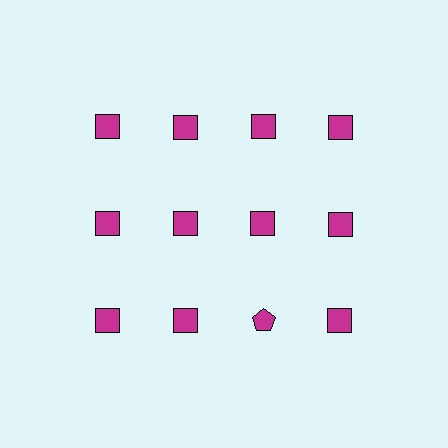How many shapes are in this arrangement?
There are 12 shapes arranged in a grid pattern.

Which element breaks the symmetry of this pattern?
The magenta pentagon in the third row, center column breaks the symmetry. All other shapes are magenta squares.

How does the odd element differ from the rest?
It has a different shape: pentagon instead of square.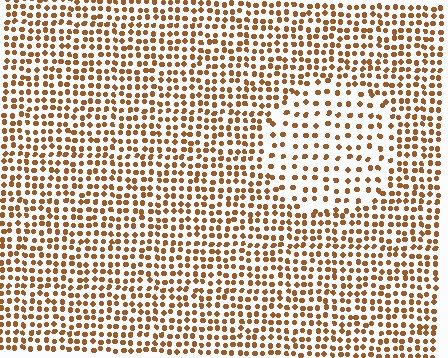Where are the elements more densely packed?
The elements are more densely packed outside the circle boundary.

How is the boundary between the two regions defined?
The boundary is defined by a change in element density (approximately 1.9x ratio). All elements are the same color, size, and shape.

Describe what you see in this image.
The image contains small brown elements arranged at two different densities. A circle-shaped region is visible where the elements are less densely packed than the surrounding area.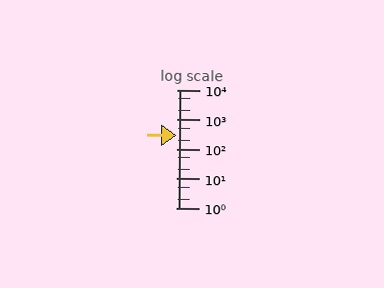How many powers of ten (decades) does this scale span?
The scale spans 4 decades, from 1 to 10000.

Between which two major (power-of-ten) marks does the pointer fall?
The pointer is between 100 and 1000.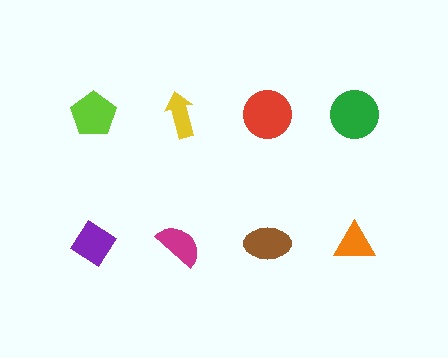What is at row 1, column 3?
A red circle.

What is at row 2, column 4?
An orange triangle.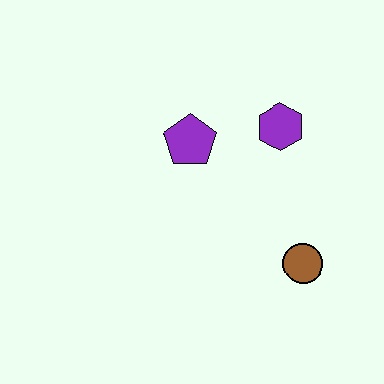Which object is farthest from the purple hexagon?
The brown circle is farthest from the purple hexagon.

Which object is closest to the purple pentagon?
The purple hexagon is closest to the purple pentagon.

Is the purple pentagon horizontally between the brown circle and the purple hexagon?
No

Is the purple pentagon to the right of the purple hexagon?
No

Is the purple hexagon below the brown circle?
No